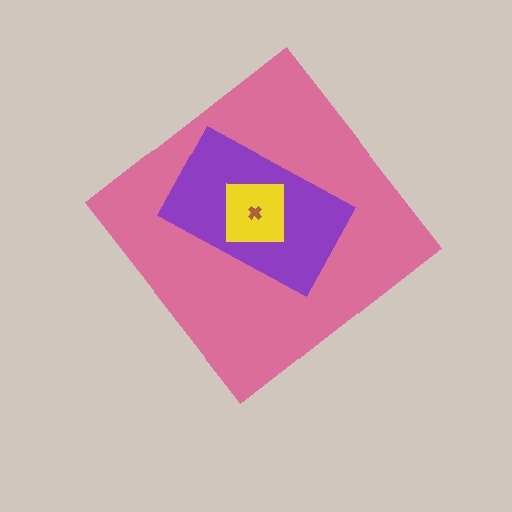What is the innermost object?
The brown cross.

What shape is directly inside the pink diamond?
The purple rectangle.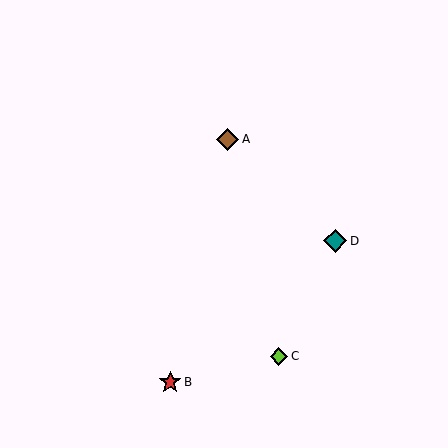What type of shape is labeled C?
Shape C is a lime diamond.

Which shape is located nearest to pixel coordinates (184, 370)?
The red star (labeled B) at (170, 382) is nearest to that location.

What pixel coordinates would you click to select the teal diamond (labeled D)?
Click at (335, 241) to select the teal diamond D.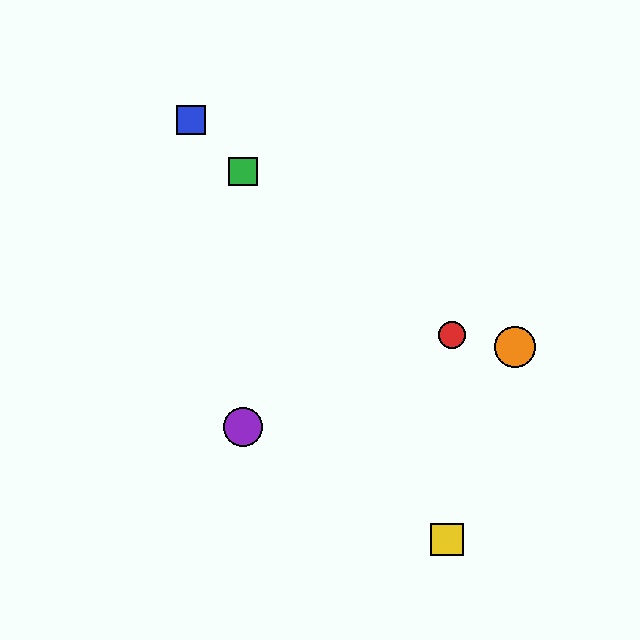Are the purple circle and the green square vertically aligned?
Yes, both are at x≈243.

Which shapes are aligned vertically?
The green square, the purple circle are aligned vertically.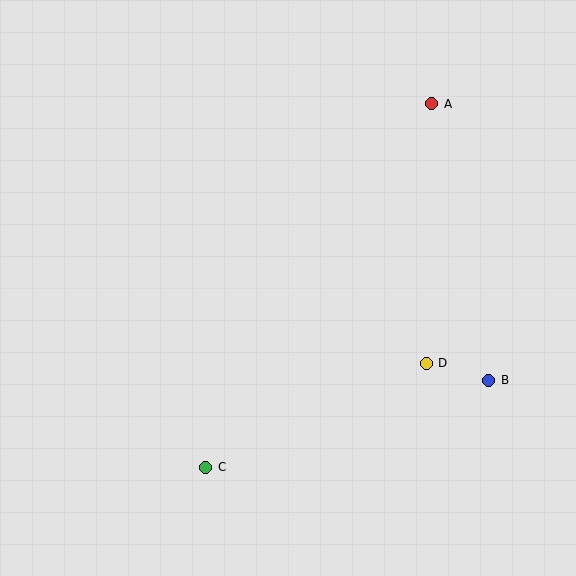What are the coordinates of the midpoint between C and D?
The midpoint between C and D is at (316, 415).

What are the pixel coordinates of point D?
Point D is at (426, 363).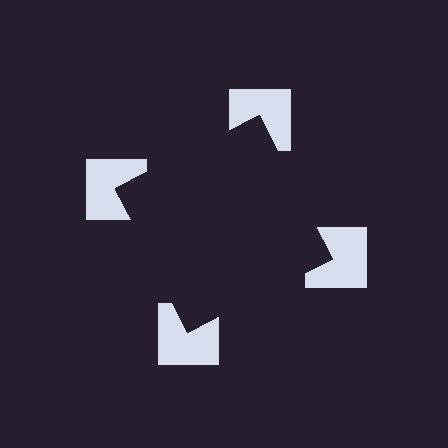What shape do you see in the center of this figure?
An illusory square — its edges are inferred from the aligned wedge cuts in the notched squares, not physically drawn.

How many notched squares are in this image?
There are 4 — one at each vertex of the illusory square.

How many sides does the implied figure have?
4 sides.